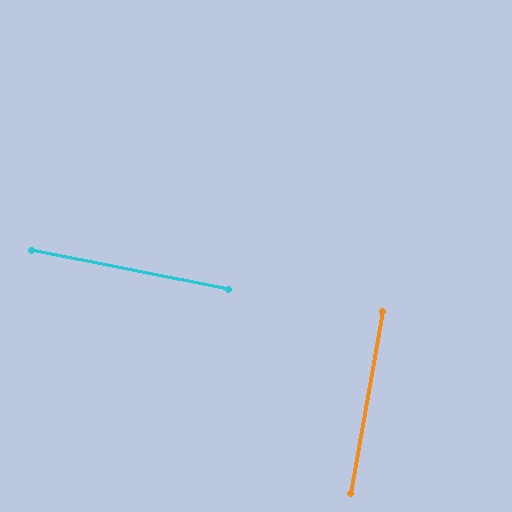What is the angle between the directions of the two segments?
Approximately 89 degrees.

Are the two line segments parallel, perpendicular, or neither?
Perpendicular — they meet at approximately 89°.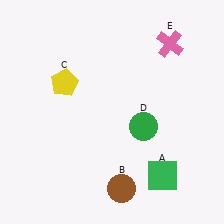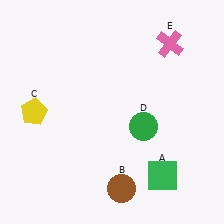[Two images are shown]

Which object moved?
The yellow pentagon (C) moved left.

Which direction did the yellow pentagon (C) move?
The yellow pentagon (C) moved left.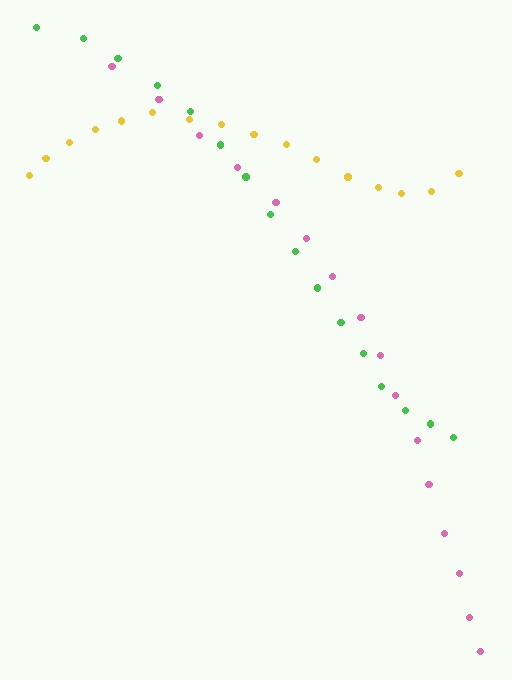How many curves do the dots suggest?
There are 3 distinct paths.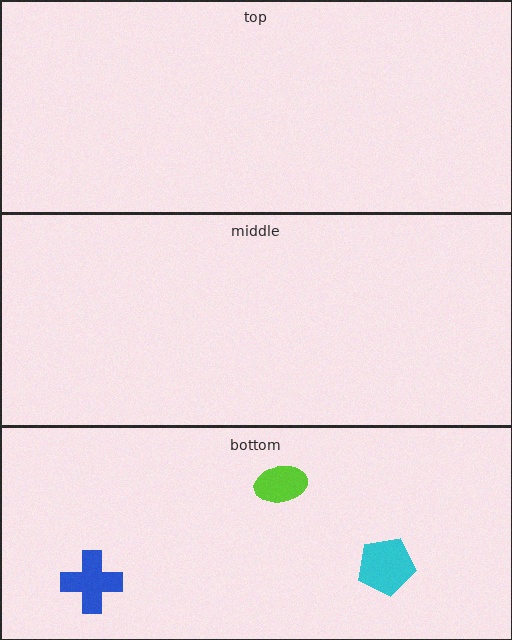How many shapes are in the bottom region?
3.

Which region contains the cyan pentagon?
The bottom region.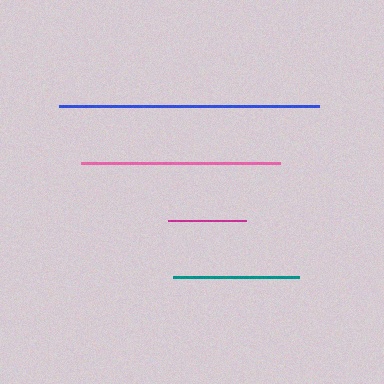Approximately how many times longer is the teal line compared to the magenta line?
The teal line is approximately 1.6 times the length of the magenta line.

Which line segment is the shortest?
The magenta line is the shortest at approximately 78 pixels.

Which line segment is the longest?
The blue line is the longest at approximately 259 pixels.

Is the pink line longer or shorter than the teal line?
The pink line is longer than the teal line.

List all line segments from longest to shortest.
From longest to shortest: blue, pink, teal, magenta.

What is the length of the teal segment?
The teal segment is approximately 126 pixels long.